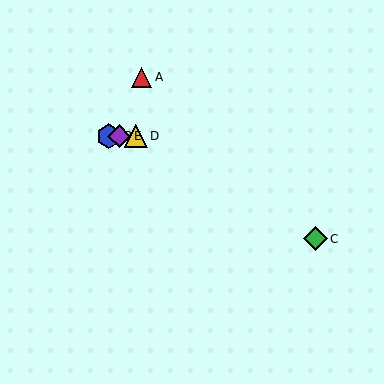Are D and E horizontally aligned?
Yes, both are at y≈136.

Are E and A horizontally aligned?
No, E is at y≈136 and A is at y≈77.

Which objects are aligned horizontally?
Objects B, D, E are aligned horizontally.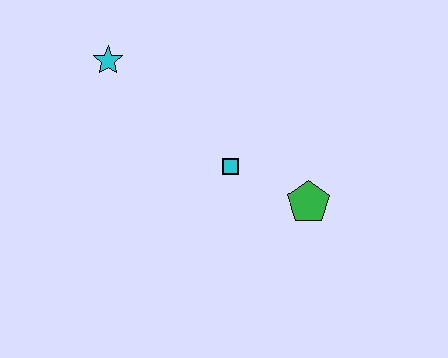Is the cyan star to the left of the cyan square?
Yes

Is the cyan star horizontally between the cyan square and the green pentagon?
No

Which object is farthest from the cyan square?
The cyan star is farthest from the cyan square.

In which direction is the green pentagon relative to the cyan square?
The green pentagon is to the right of the cyan square.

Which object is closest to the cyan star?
The cyan square is closest to the cyan star.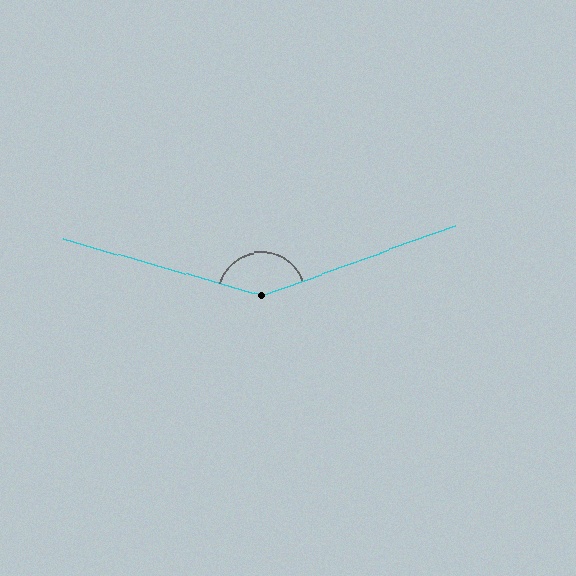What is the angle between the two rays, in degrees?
Approximately 144 degrees.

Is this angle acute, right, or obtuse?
It is obtuse.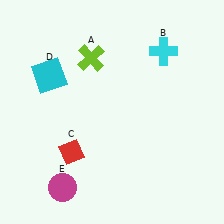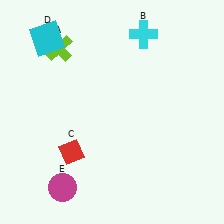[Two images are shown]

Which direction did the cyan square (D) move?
The cyan square (D) moved up.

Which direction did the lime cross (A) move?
The lime cross (A) moved left.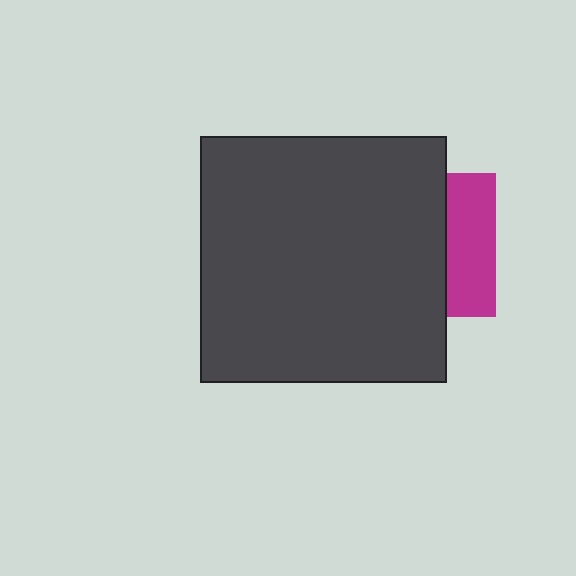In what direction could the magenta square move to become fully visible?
The magenta square could move right. That would shift it out from behind the dark gray square entirely.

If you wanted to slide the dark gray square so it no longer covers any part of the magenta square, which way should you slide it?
Slide it left — that is the most direct way to separate the two shapes.